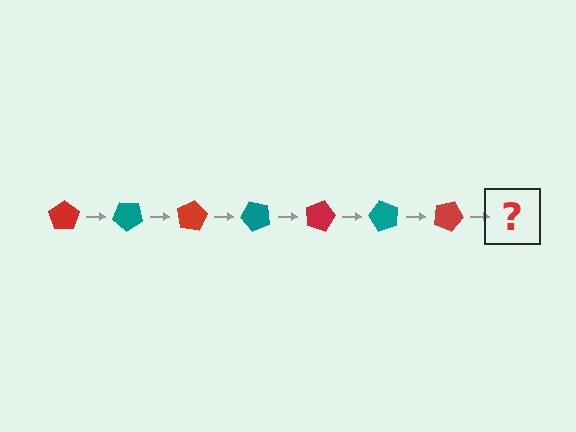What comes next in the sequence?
The next element should be a teal pentagon, rotated 280 degrees from the start.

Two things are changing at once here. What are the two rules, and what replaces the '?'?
The two rules are that it rotates 40 degrees each step and the color cycles through red and teal. The '?' should be a teal pentagon, rotated 280 degrees from the start.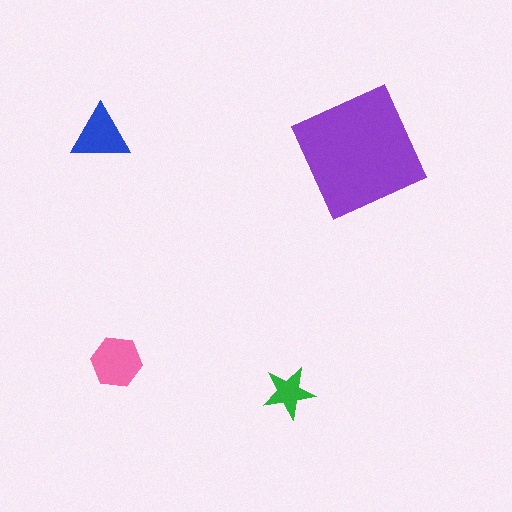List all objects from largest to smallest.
The purple square, the pink hexagon, the blue triangle, the green star.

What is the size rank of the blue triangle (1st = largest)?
3rd.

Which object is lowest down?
The green star is bottommost.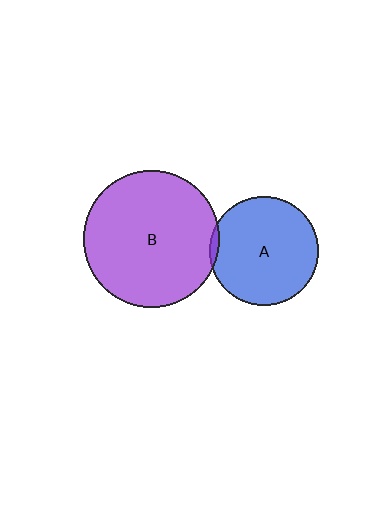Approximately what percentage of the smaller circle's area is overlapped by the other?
Approximately 5%.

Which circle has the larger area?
Circle B (purple).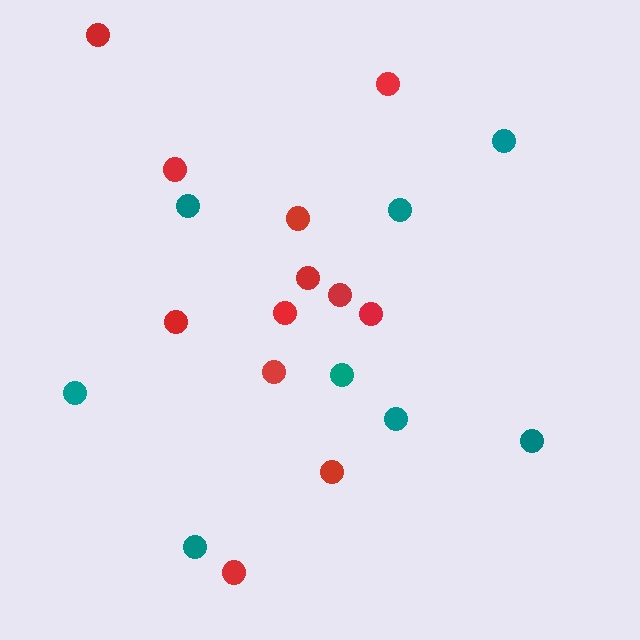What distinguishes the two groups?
There are 2 groups: one group of red circles (12) and one group of teal circles (8).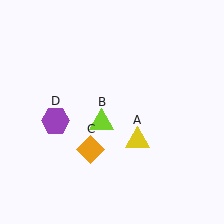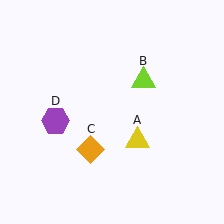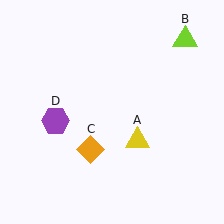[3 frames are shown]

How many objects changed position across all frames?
1 object changed position: lime triangle (object B).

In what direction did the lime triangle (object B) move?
The lime triangle (object B) moved up and to the right.